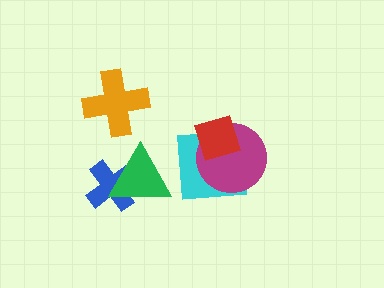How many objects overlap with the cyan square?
3 objects overlap with the cyan square.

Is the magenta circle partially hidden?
Yes, it is partially covered by another shape.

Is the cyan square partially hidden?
Yes, it is partially covered by another shape.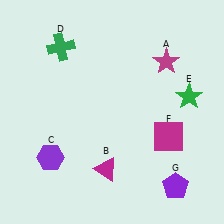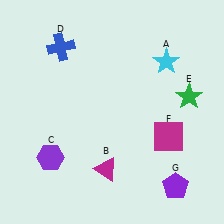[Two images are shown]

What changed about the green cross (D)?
In Image 1, D is green. In Image 2, it changed to blue.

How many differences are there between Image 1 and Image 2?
There are 2 differences between the two images.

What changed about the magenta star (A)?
In Image 1, A is magenta. In Image 2, it changed to cyan.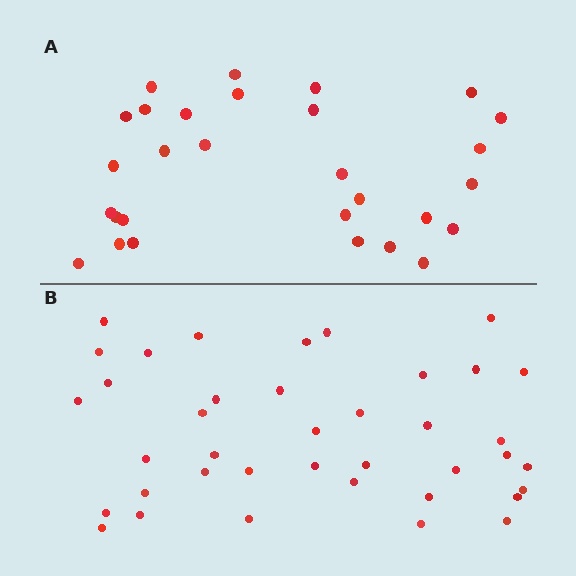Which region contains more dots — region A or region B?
Region B (the bottom region) has more dots.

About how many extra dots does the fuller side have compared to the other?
Region B has roughly 10 or so more dots than region A.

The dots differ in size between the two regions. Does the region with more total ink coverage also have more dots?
No. Region A has more total ink coverage because its dots are larger, but region B actually contains more individual dots. Total area can be misleading — the number of items is what matters here.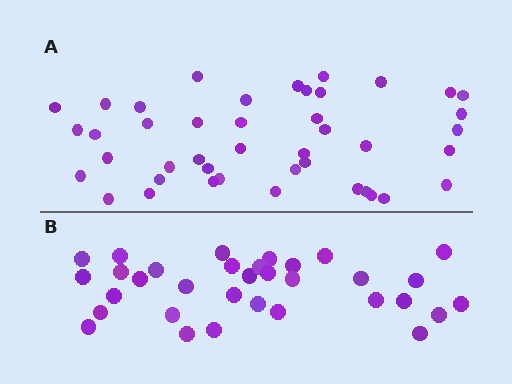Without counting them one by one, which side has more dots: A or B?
Region A (the top region) has more dots.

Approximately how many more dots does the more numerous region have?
Region A has roughly 10 or so more dots than region B.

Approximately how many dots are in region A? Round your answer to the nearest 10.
About 40 dots. (The exact count is 43, which rounds to 40.)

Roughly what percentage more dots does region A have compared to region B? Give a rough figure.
About 30% more.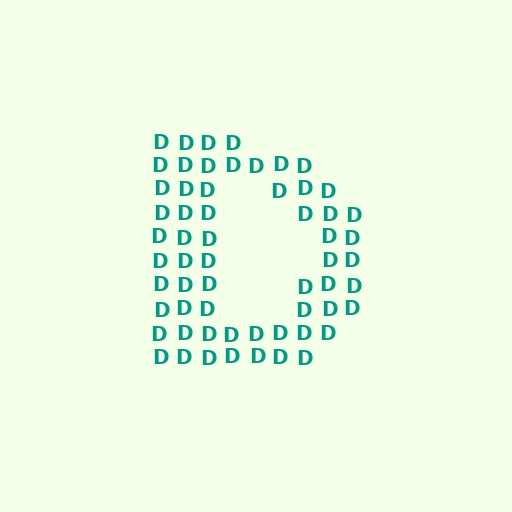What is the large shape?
The large shape is the letter D.